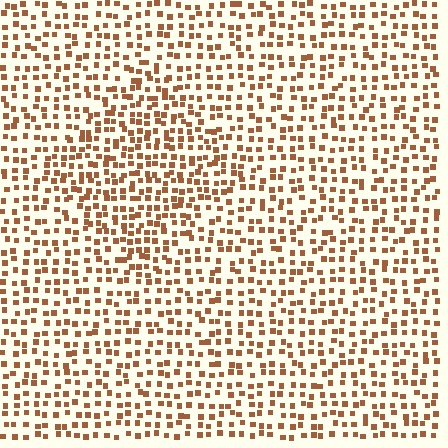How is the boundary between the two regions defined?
The boundary is defined by a change in element density (approximately 1.5x ratio). All elements are the same color, size, and shape.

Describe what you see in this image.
The image contains small brown elements arranged at two different densities. A diamond-shaped region is visible where the elements are more densely packed than the surrounding area.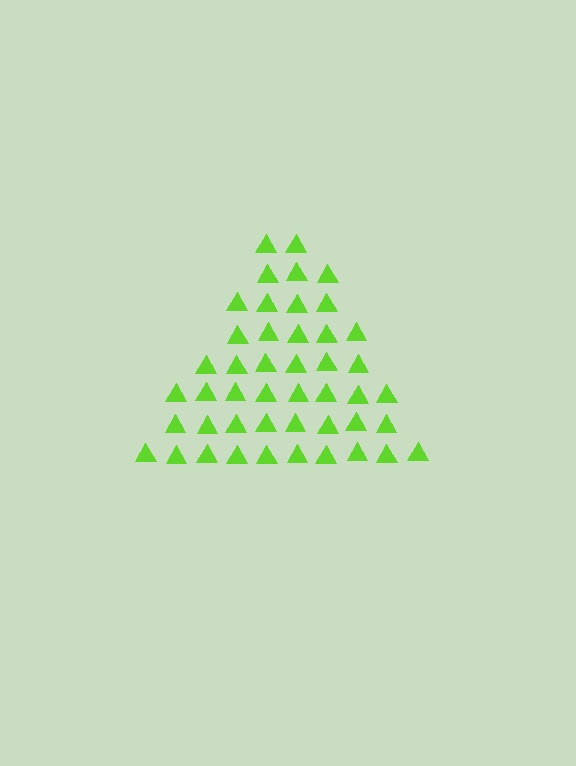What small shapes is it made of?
It is made of small triangles.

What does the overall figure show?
The overall figure shows a triangle.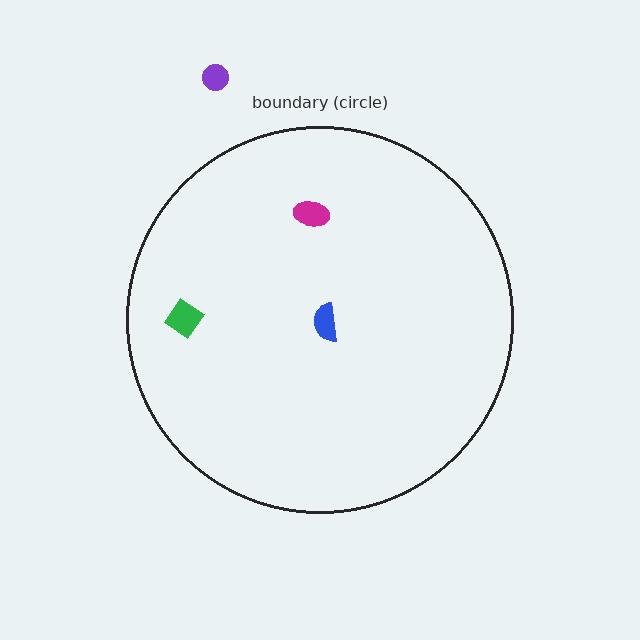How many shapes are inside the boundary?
3 inside, 1 outside.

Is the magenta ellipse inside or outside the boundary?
Inside.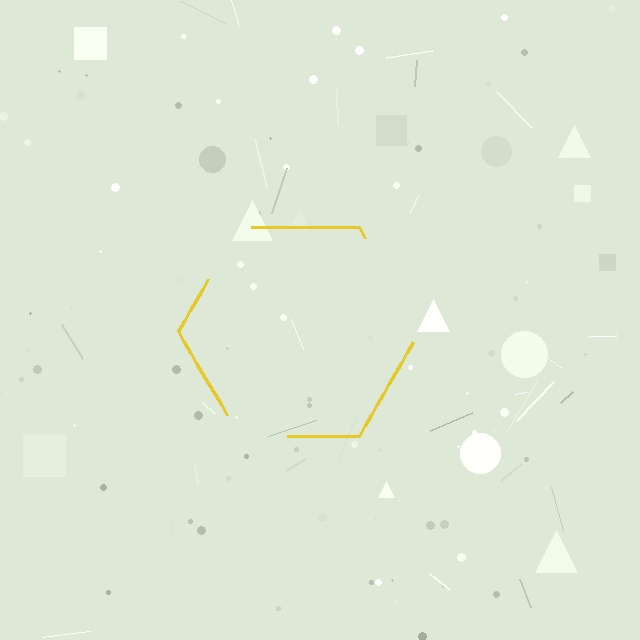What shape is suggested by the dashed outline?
The dashed outline suggests a hexagon.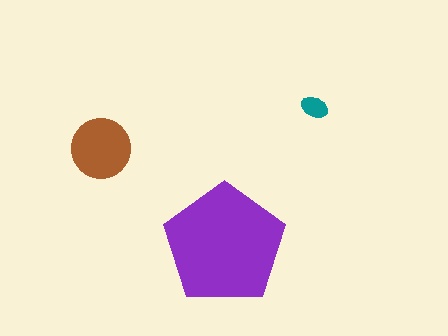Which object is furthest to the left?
The brown circle is leftmost.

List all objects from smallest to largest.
The teal ellipse, the brown circle, the purple pentagon.